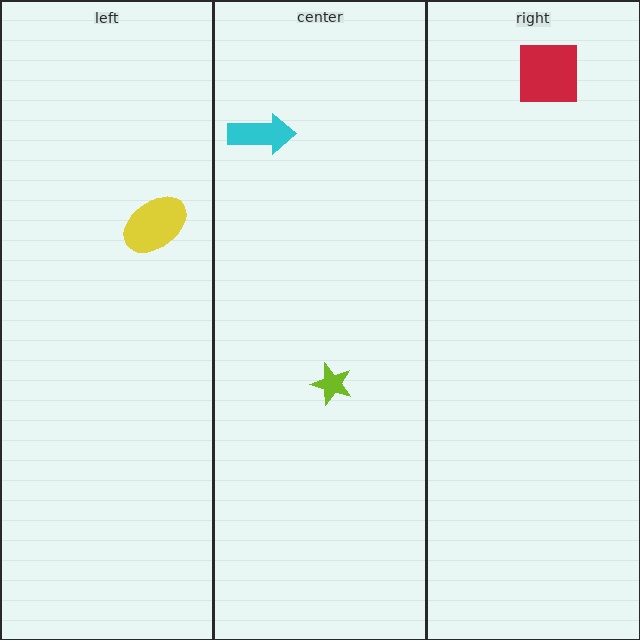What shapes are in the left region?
The yellow ellipse.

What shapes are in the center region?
The cyan arrow, the lime star.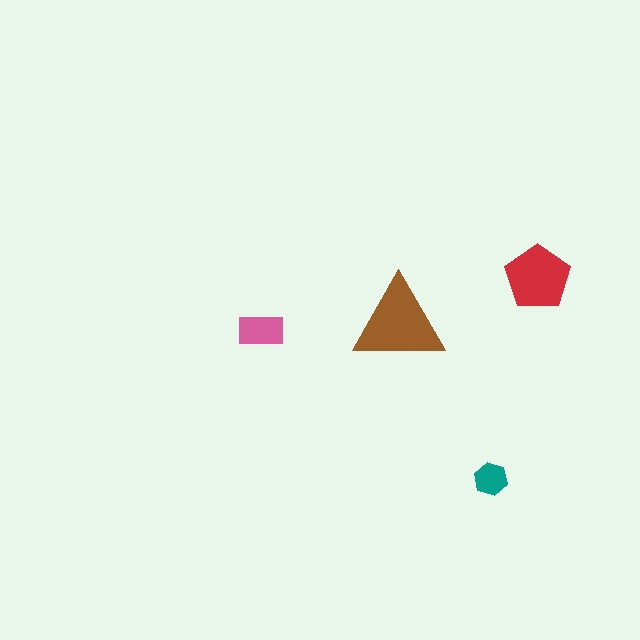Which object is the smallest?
The teal hexagon.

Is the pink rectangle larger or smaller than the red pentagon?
Smaller.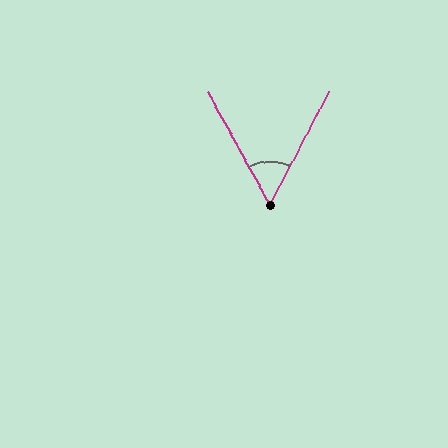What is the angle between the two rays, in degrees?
Approximately 56 degrees.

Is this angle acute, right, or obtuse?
It is acute.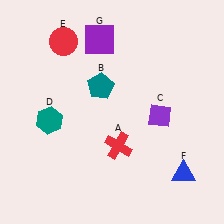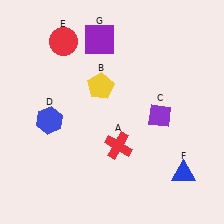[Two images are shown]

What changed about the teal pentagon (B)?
In Image 1, B is teal. In Image 2, it changed to yellow.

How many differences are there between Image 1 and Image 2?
There are 2 differences between the two images.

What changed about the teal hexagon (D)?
In Image 1, D is teal. In Image 2, it changed to blue.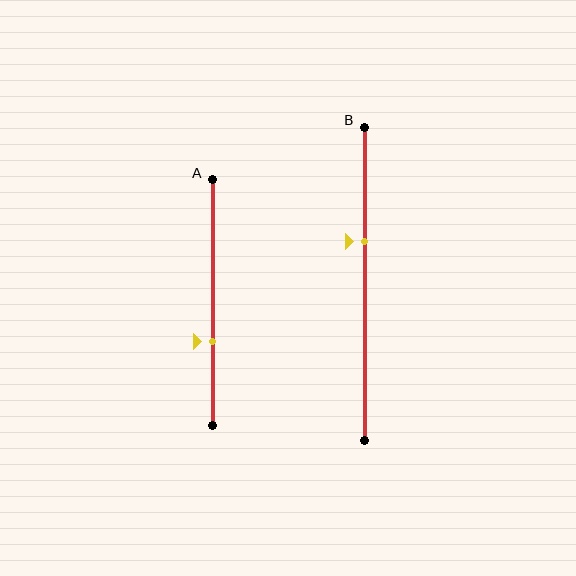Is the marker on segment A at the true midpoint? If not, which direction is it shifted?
No, the marker on segment A is shifted downward by about 16% of the segment length.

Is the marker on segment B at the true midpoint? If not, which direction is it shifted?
No, the marker on segment B is shifted upward by about 13% of the segment length.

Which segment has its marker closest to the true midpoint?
Segment B has its marker closest to the true midpoint.